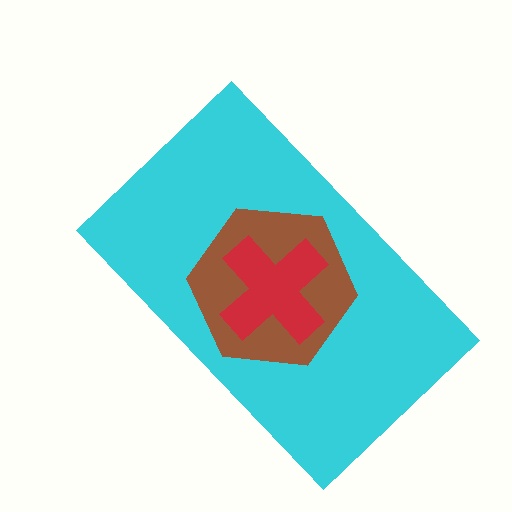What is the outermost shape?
The cyan rectangle.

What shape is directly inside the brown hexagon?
The red cross.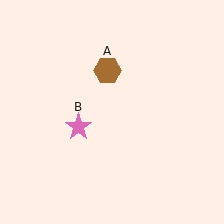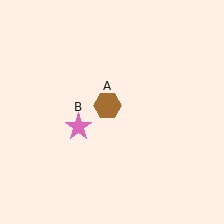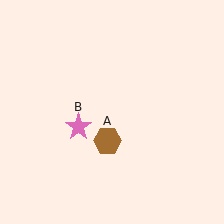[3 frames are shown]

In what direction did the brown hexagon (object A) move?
The brown hexagon (object A) moved down.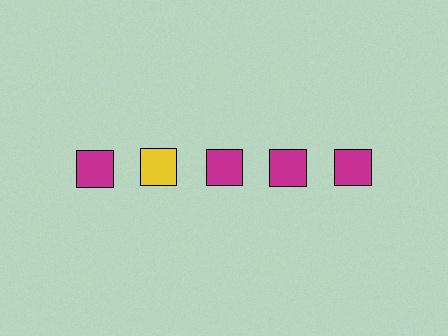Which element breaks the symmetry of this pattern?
The yellow square in the top row, second from left column breaks the symmetry. All other shapes are magenta squares.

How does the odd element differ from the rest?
It has a different color: yellow instead of magenta.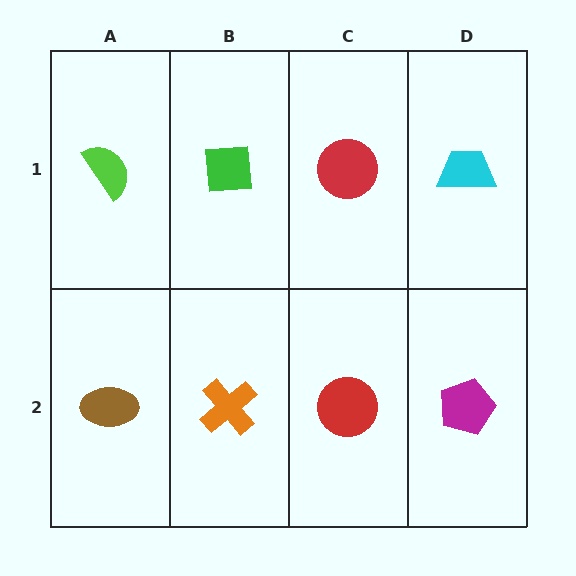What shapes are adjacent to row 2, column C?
A red circle (row 1, column C), an orange cross (row 2, column B), a magenta pentagon (row 2, column D).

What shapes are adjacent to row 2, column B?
A green square (row 1, column B), a brown ellipse (row 2, column A), a red circle (row 2, column C).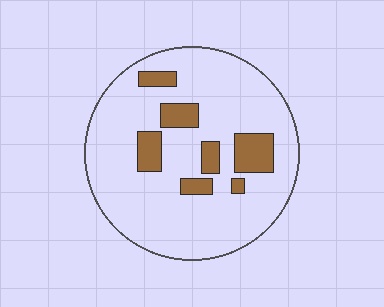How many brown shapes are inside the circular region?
7.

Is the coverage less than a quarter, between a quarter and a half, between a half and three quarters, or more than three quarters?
Less than a quarter.